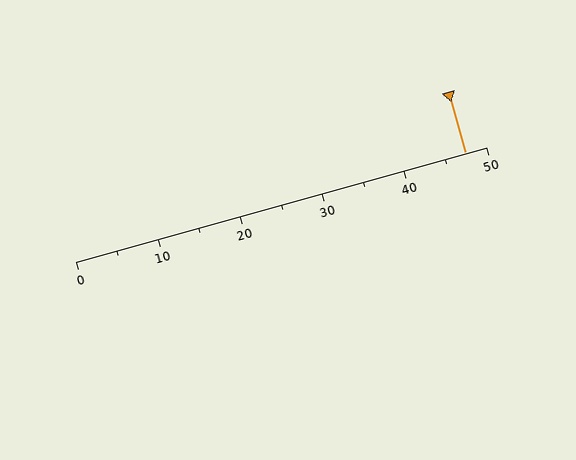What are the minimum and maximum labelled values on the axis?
The axis runs from 0 to 50.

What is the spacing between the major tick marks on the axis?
The major ticks are spaced 10 apart.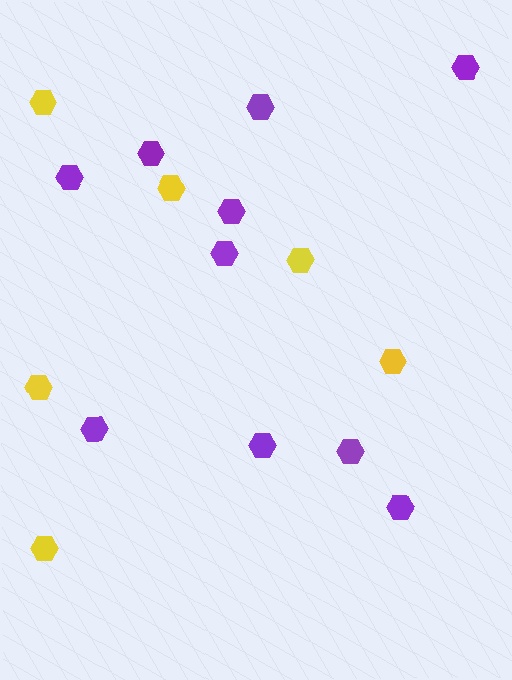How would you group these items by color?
There are 2 groups: one group of purple hexagons (10) and one group of yellow hexagons (6).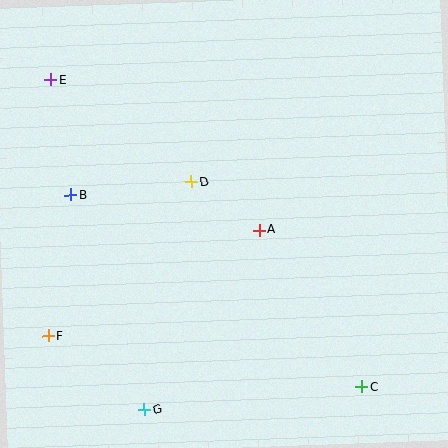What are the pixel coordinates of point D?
Point D is at (191, 182).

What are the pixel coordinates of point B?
Point B is at (71, 195).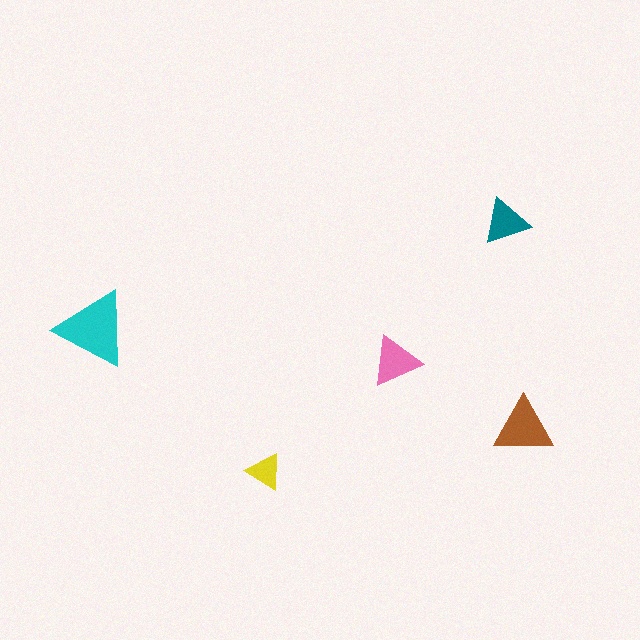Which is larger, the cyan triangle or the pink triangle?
The cyan one.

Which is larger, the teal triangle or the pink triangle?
The pink one.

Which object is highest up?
The teal triangle is topmost.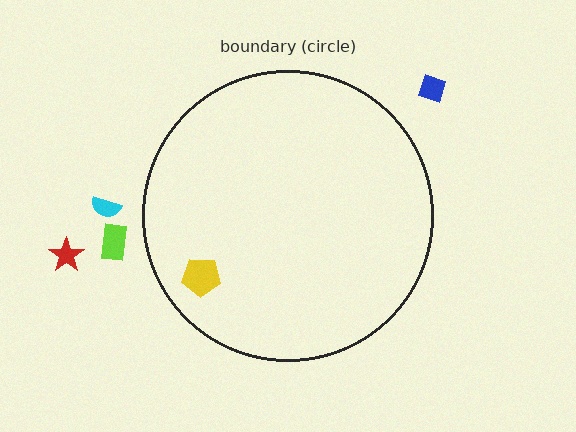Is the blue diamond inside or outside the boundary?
Outside.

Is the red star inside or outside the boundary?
Outside.